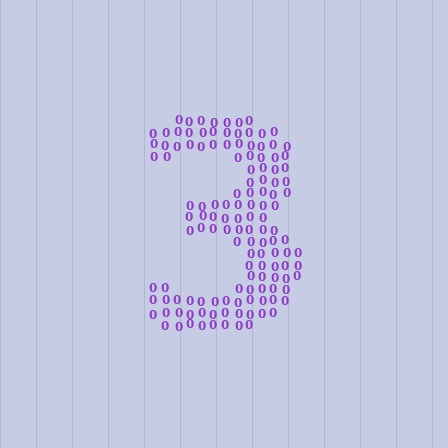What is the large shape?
The large shape is the digit 3.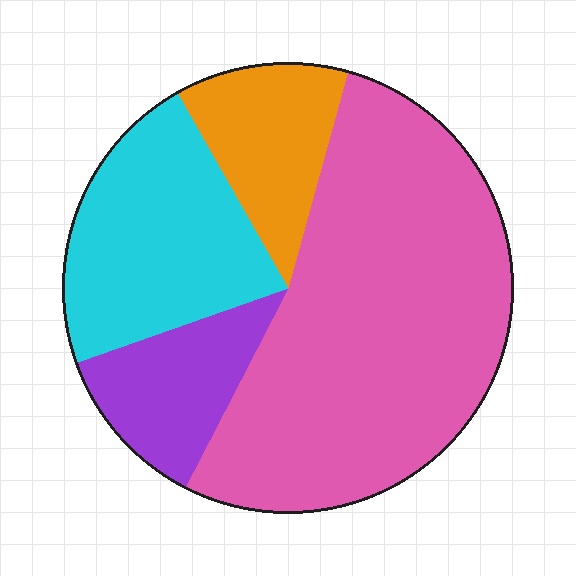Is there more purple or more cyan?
Cyan.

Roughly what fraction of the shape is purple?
Purple covers around 10% of the shape.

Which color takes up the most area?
Pink, at roughly 55%.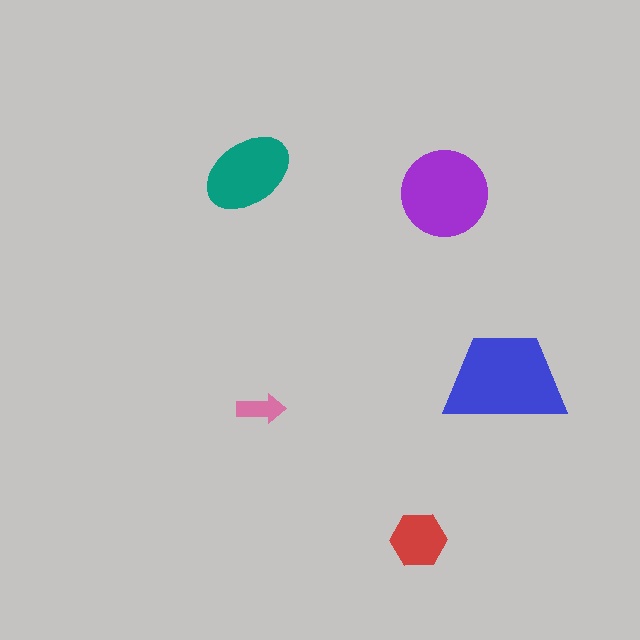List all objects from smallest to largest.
The pink arrow, the red hexagon, the teal ellipse, the purple circle, the blue trapezoid.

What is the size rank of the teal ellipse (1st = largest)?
3rd.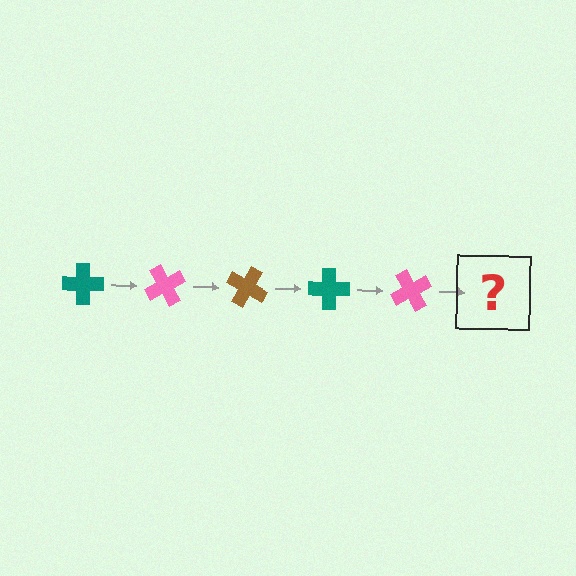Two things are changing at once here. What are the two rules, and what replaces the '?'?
The two rules are that it rotates 60 degrees each step and the color cycles through teal, pink, and brown. The '?' should be a brown cross, rotated 300 degrees from the start.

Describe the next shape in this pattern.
It should be a brown cross, rotated 300 degrees from the start.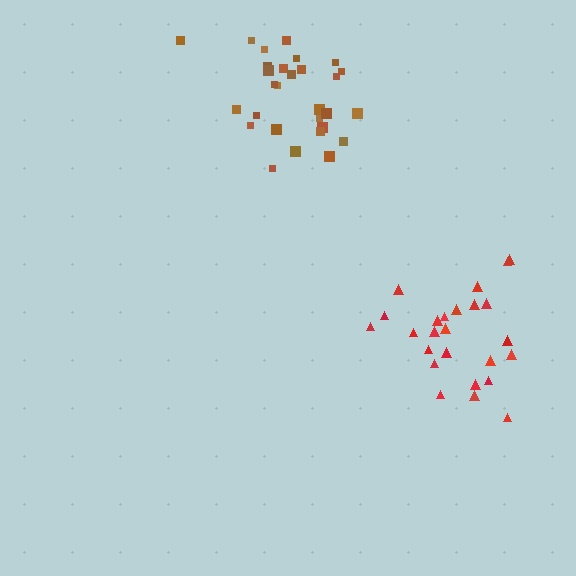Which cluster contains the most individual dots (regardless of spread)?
Brown (30).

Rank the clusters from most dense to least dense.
brown, red.